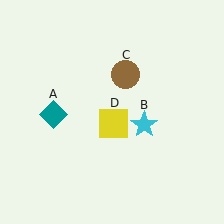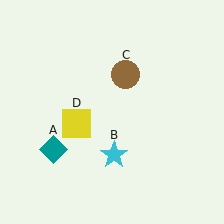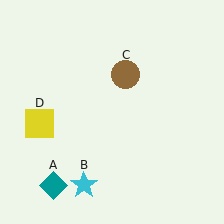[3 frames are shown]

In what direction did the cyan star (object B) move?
The cyan star (object B) moved down and to the left.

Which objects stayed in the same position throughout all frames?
Brown circle (object C) remained stationary.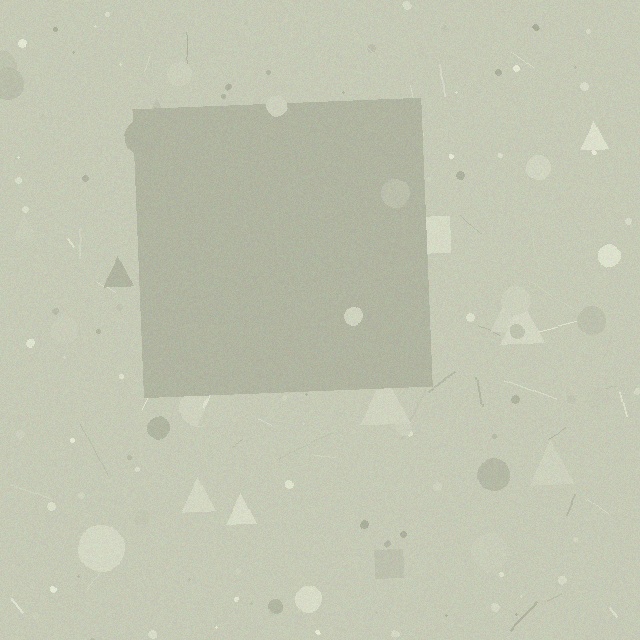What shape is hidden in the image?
A square is hidden in the image.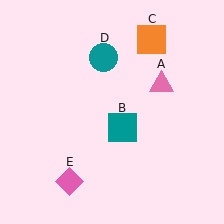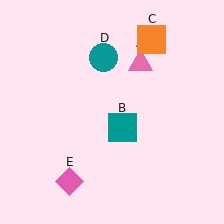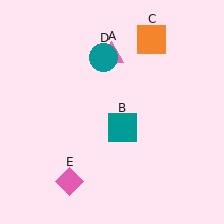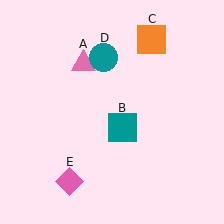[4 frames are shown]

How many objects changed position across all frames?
1 object changed position: pink triangle (object A).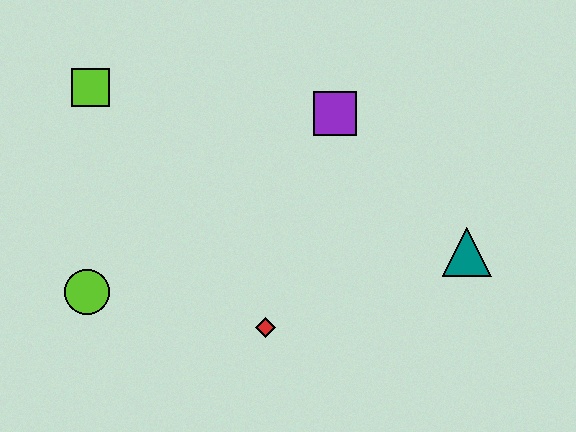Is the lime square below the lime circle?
No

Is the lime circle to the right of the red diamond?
No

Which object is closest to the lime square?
The lime circle is closest to the lime square.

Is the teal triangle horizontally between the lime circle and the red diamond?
No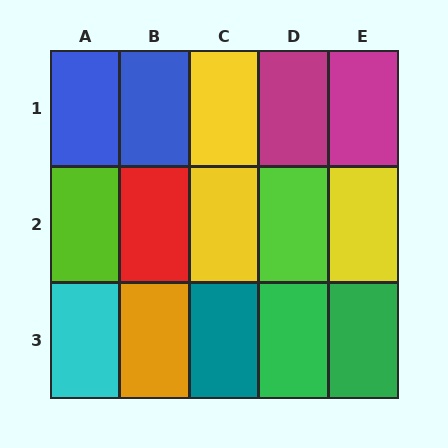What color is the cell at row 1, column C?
Yellow.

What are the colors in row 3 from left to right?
Cyan, orange, teal, green, green.